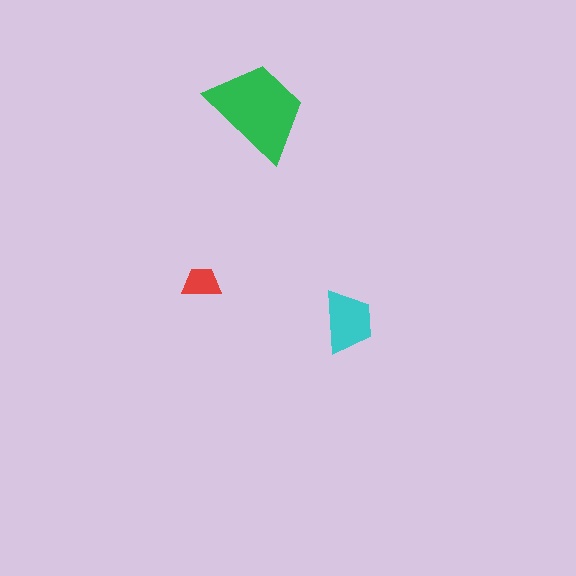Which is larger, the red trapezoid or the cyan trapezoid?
The cyan one.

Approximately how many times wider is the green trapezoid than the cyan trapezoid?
About 1.5 times wider.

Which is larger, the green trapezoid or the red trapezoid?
The green one.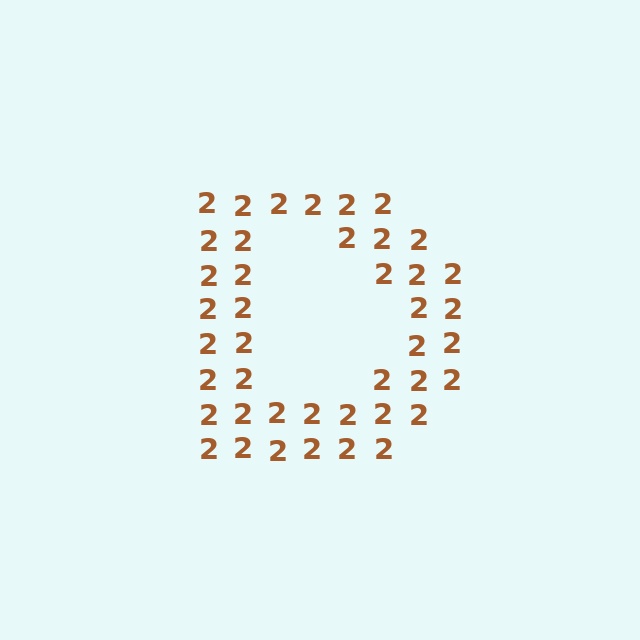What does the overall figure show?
The overall figure shows the letter D.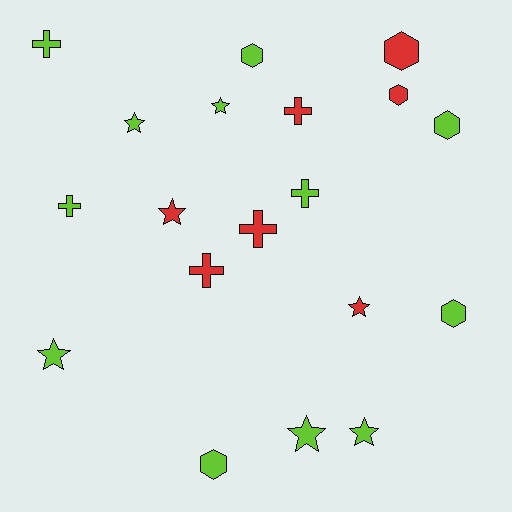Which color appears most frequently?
Lime, with 12 objects.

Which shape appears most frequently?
Star, with 7 objects.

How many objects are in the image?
There are 19 objects.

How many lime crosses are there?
There are 3 lime crosses.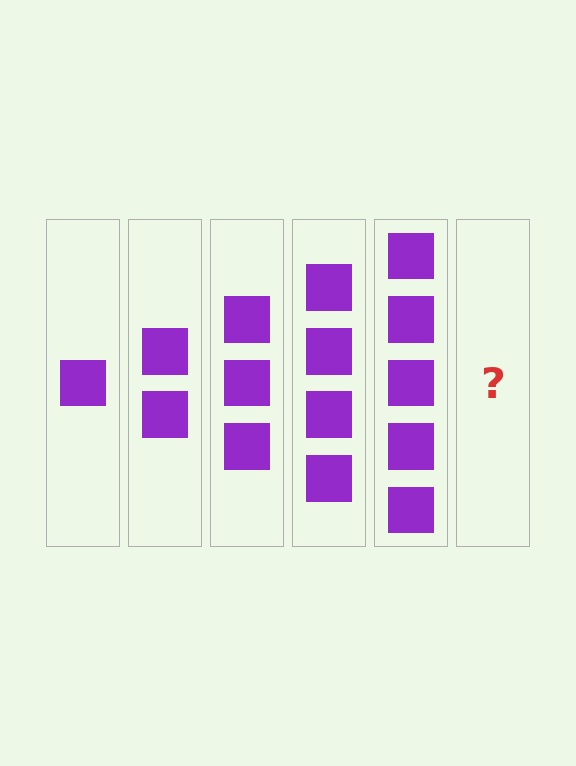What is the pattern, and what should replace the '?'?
The pattern is that each step adds one more square. The '?' should be 6 squares.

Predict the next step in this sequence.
The next step is 6 squares.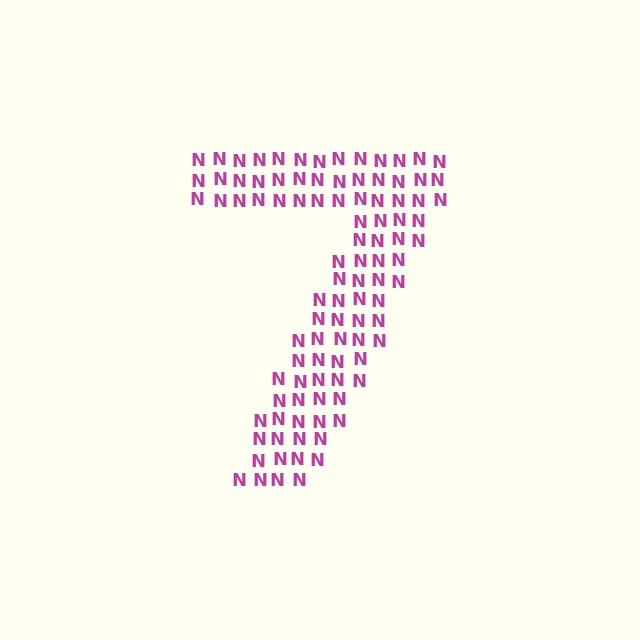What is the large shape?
The large shape is the digit 7.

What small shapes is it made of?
It is made of small letter N's.